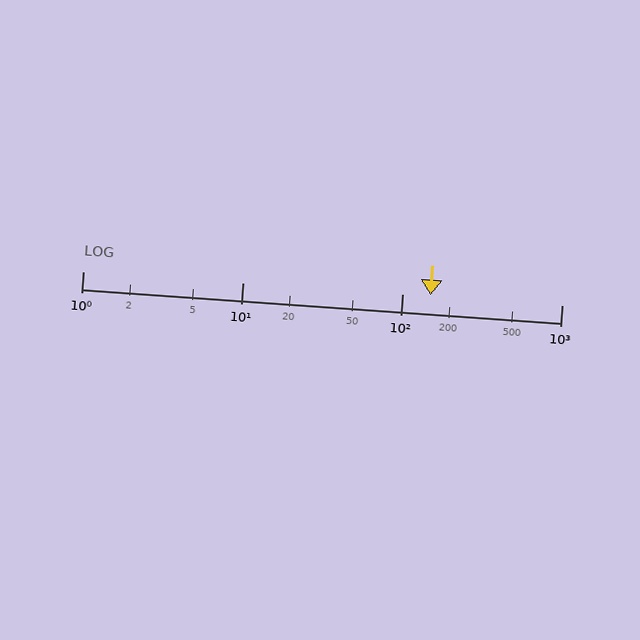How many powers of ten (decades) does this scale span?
The scale spans 3 decades, from 1 to 1000.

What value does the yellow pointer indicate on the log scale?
The pointer indicates approximately 150.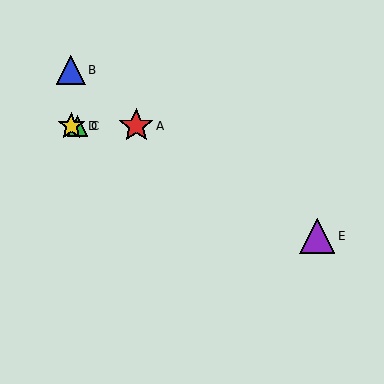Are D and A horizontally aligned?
Yes, both are at y≈126.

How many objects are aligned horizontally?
3 objects (A, C, D) are aligned horizontally.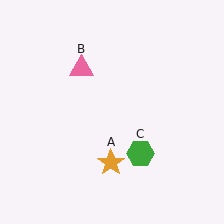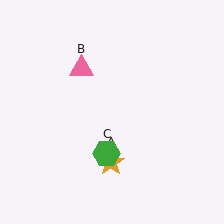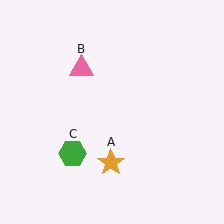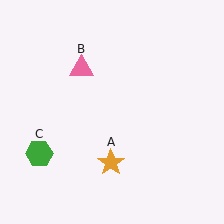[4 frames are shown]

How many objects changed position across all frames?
1 object changed position: green hexagon (object C).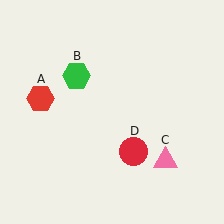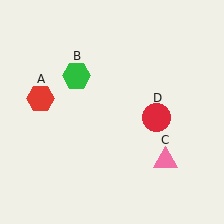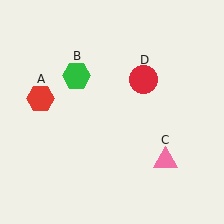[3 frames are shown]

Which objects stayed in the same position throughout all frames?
Red hexagon (object A) and green hexagon (object B) and pink triangle (object C) remained stationary.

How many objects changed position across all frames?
1 object changed position: red circle (object D).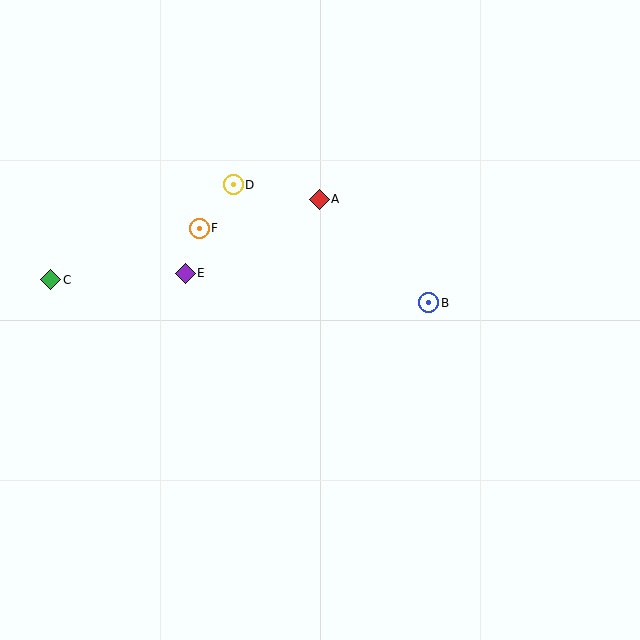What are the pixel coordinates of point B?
Point B is at (429, 303).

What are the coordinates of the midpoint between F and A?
The midpoint between F and A is at (259, 214).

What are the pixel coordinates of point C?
Point C is at (51, 280).